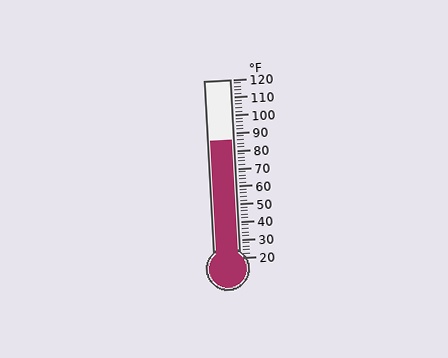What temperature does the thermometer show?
The thermometer shows approximately 86°F.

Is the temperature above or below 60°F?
The temperature is above 60°F.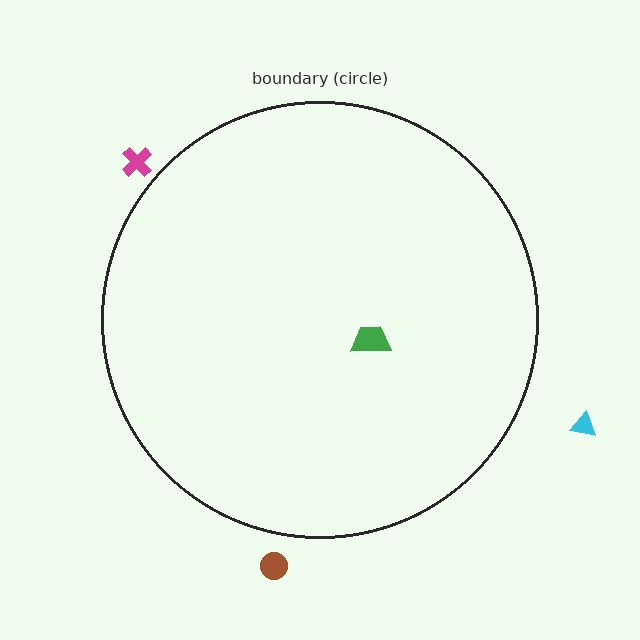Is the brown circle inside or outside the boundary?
Outside.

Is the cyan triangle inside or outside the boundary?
Outside.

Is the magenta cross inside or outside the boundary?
Outside.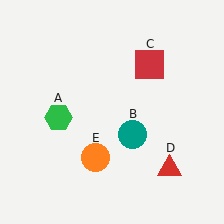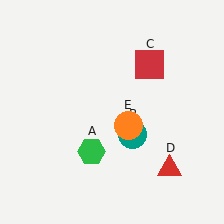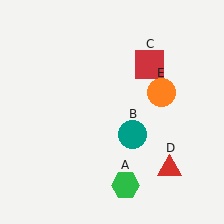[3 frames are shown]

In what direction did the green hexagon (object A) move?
The green hexagon (object A) moved down and to the right.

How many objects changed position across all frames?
2 objects changed position: green hexagon (object A), orange circle (object E).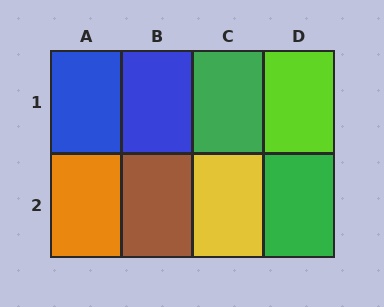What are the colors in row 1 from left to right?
Blue, blue, green, lime.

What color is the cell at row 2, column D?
Green.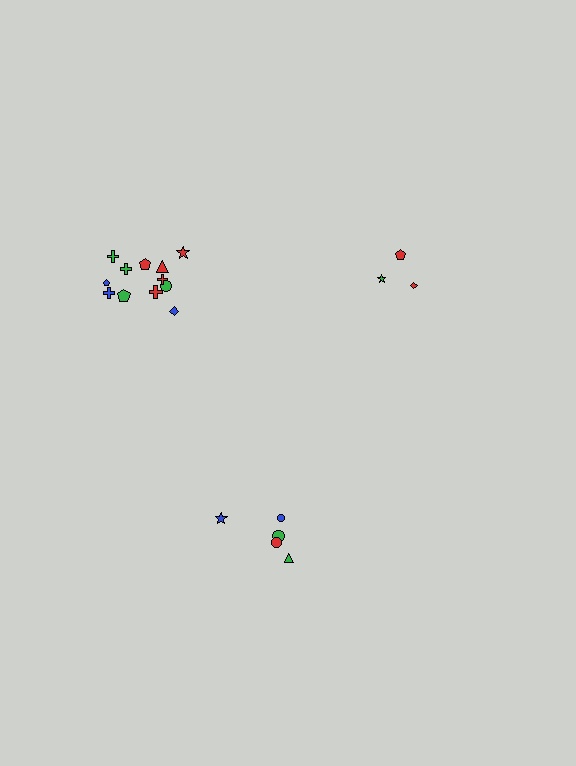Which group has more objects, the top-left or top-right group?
The top-left group.